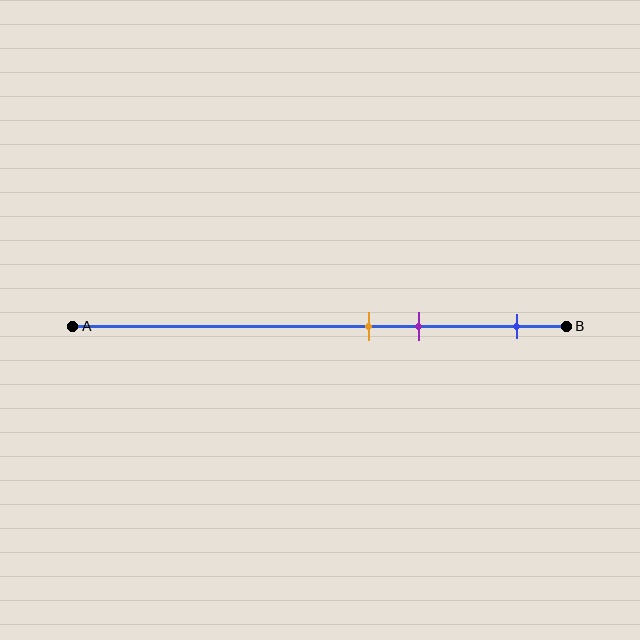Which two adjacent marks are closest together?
The orange and purple marks are the closest adjacent pair.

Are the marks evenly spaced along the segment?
No, the marks are not evenly spaced.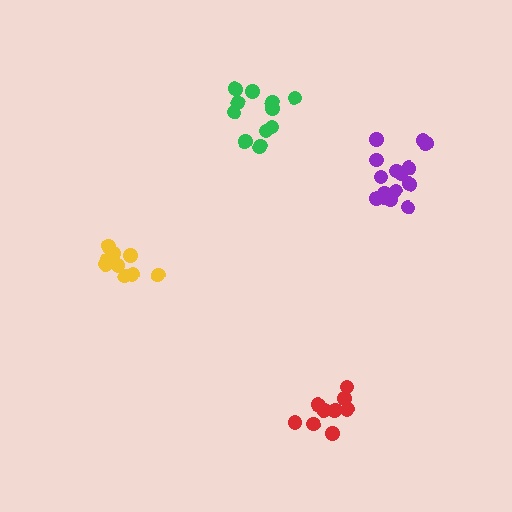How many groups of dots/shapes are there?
There are 4 groups.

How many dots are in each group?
Group 1: 9 dots, Group 2: 11 dots, Group 3: 9 dots, Group 4: 15 dots (44 total).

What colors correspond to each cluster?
The clusters are colored: yellow, green, red, purple.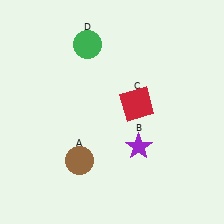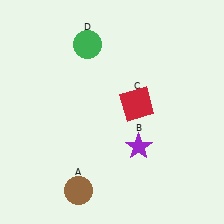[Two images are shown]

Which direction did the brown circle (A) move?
The brown circle (A) moved down.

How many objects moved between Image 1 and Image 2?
1 object moved between the two images.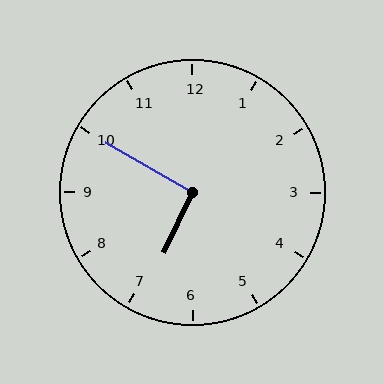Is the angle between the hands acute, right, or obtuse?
It is right.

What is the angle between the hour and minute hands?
Approximately 95 degrees.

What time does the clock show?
6:50.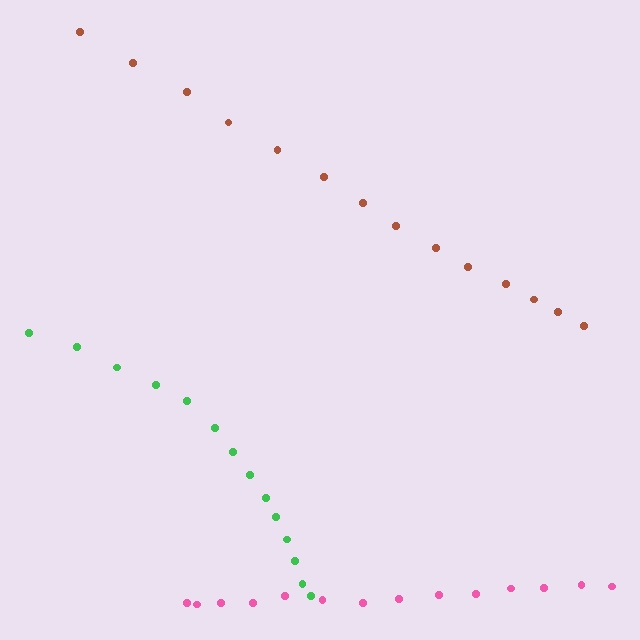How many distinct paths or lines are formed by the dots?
There are 3 distinct paths.